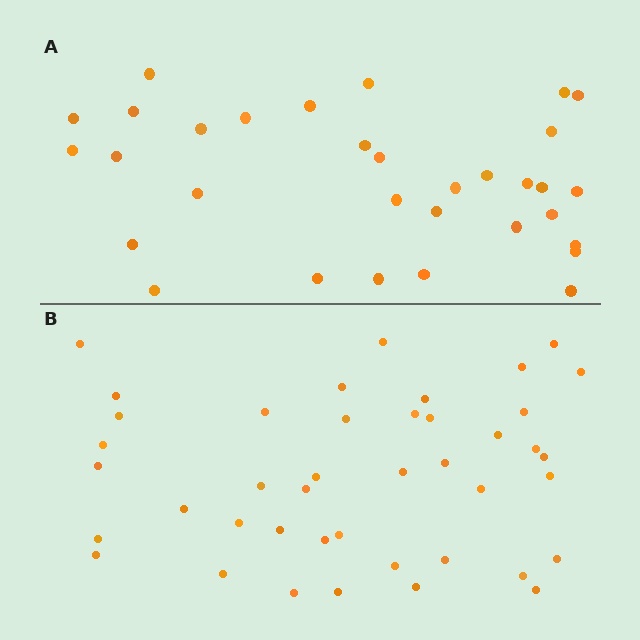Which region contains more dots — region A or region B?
Region B (the bottom region) has more dots.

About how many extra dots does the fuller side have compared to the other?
Region B has roughly 10 or so more dots than region A.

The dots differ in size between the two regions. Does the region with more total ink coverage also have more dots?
No. Region A has more total ink coverage because its dots are larger, but region B actually contains more individual dots. Total area can be misleading — the number of items is what matters here.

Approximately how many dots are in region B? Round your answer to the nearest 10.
About 40 dots. (The exact count is 42, which rounds to 40.)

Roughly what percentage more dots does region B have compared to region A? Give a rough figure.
About 30% more.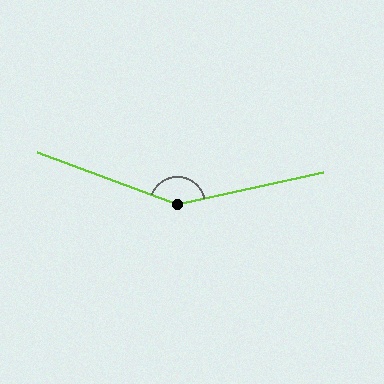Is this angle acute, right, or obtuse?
It is obtuse.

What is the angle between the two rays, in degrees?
Approximately 148 degrees.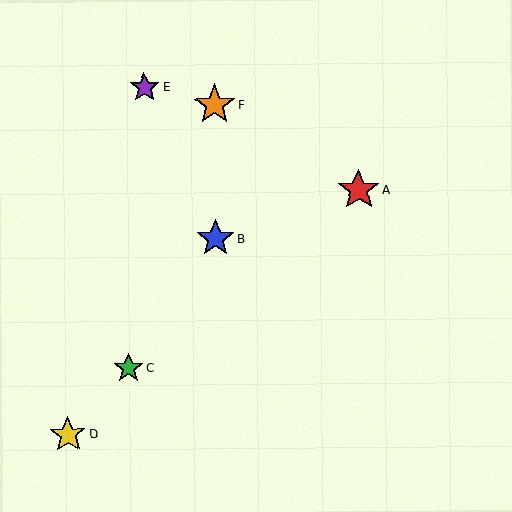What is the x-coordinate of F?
Object F is at x≈214.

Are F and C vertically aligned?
No, F is at x≈214 and C is at x≈128.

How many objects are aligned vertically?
2 objects (B, F) are aligned vertically.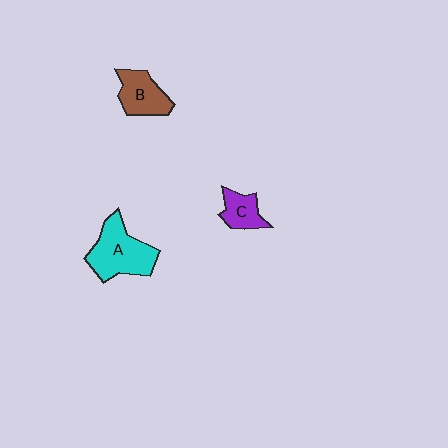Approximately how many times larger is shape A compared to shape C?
Approximately 2.1 times.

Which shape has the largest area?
Shape A (cyan).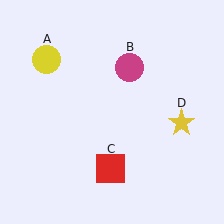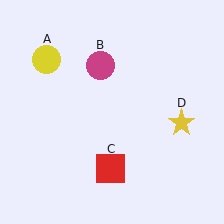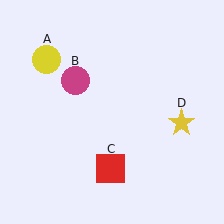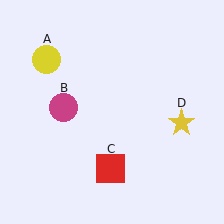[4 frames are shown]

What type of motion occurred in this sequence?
The magenta circle (object B) rotated counterclockwise around the center of the scene.